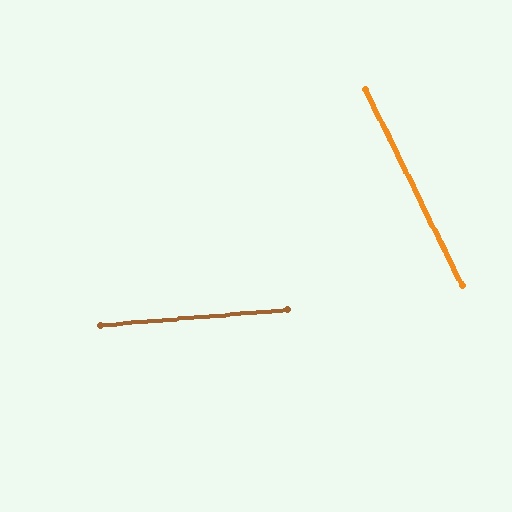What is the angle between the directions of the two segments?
Approximately 69 degrees.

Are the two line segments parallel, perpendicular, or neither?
Neither parallel nor perpendicular — they differ by about 69°.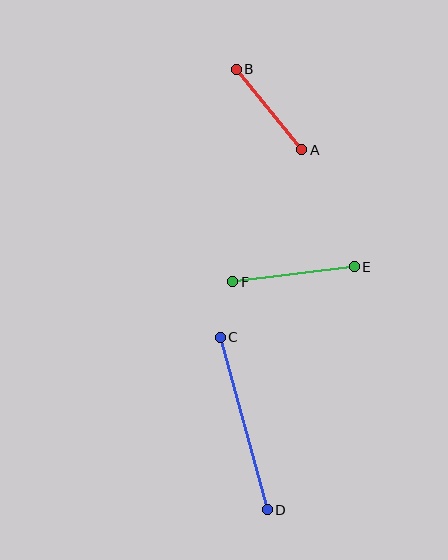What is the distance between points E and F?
The distance is approximately 122 pixels.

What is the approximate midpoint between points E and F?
The midpoint is at approximately (294, 274) pixels.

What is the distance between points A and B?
The distance is approximately 104 pixels.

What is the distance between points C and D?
The distance is approximately 179 pixels.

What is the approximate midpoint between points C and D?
The midpoint is at approximately (244, 424) pixels.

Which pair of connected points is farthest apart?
Points C and D are farthest apart.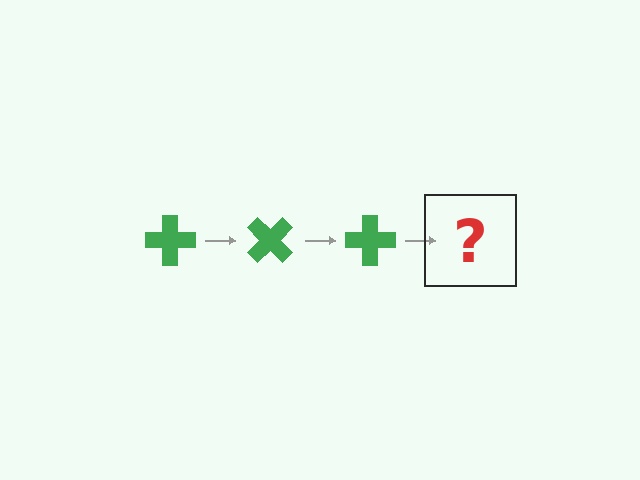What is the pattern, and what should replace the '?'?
The pattern is that the cross rotates 45 degrees each step. The '?' should be a green cross rotated 135 degrees.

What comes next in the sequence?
The next element should be a green cross rotated 135 degrees.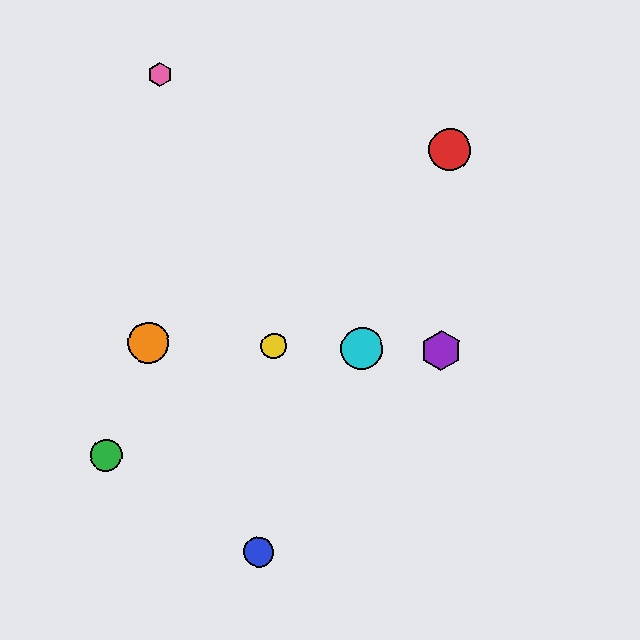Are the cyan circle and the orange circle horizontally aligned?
Yes, both are at y≈348.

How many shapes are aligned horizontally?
4 shapes (the yellow circle, the purple hexagon, the orange circle, the cyan circle) are aligned horizontally.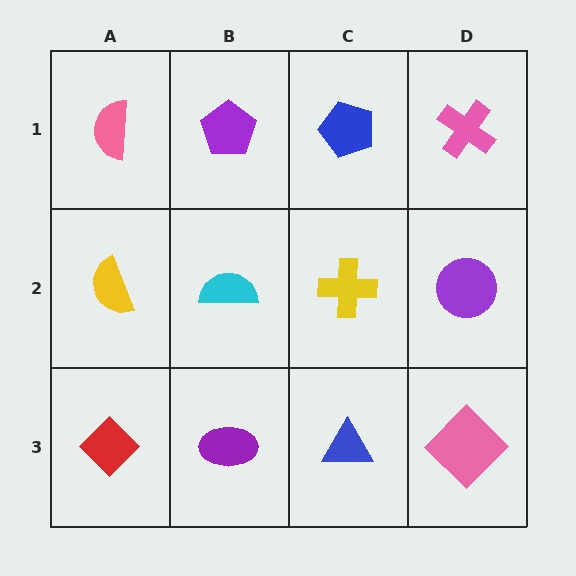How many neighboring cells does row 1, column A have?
2.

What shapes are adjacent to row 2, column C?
A blue pentagon (row 1, column C), a blue triangle (row 3, column C), a cyan semicircle (row 2, column B), a purple circle (row 2, column D).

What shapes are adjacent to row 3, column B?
A cyan semicircle (row 2, column B), a red diamond (row 3, column A), a blue triangle (row 3, column C).